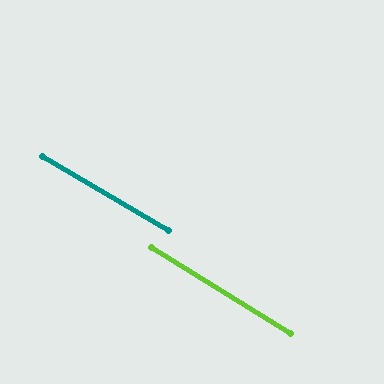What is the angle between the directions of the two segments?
Approximately 1 degree.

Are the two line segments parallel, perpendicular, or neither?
Parallel — their directions differ by only 1.3°.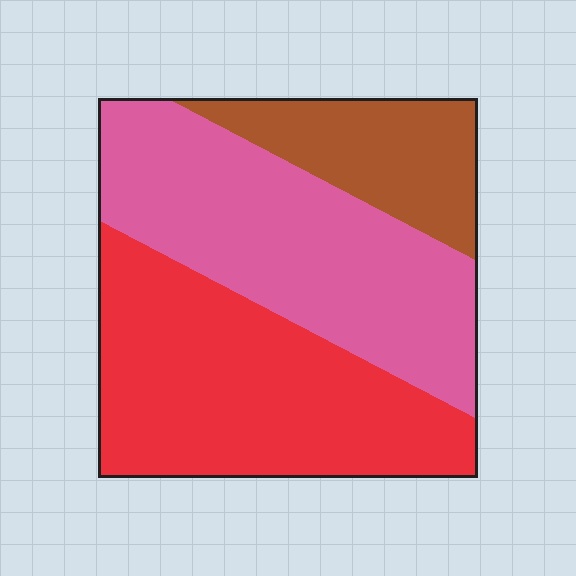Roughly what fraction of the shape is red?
Red covers roughly 40% of the shape.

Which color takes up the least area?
Brown, at roughly 20%.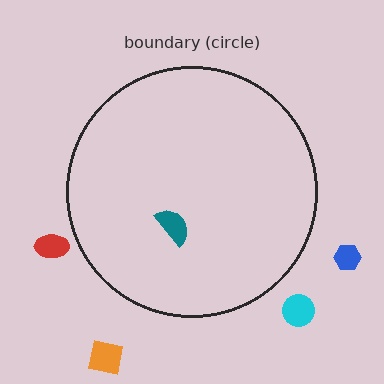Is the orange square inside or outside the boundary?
Outside.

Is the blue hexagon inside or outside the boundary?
Outside.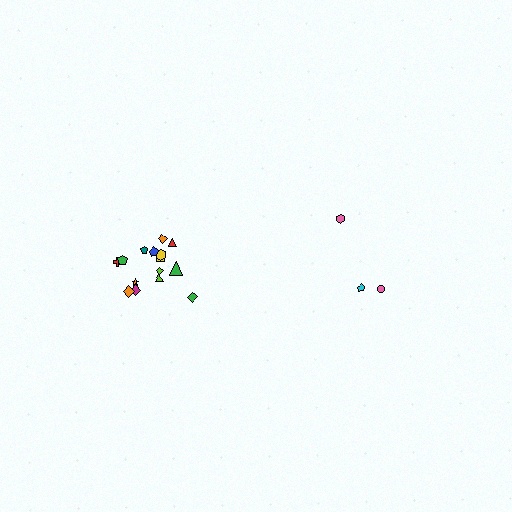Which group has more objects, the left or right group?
The left group.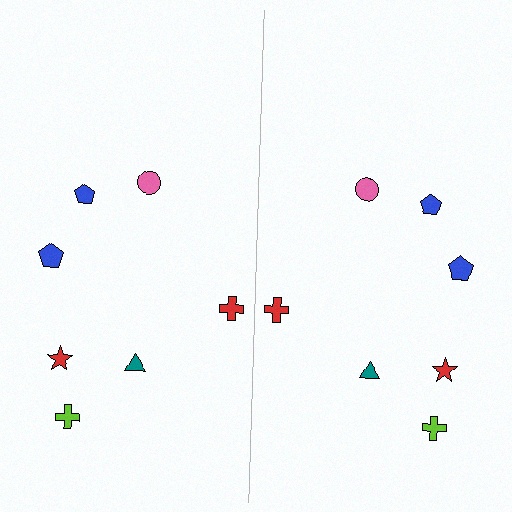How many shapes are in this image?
There are 14 shapes in this image.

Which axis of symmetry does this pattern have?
The pattern has a vertical axis of symmetry running through the center of the image.